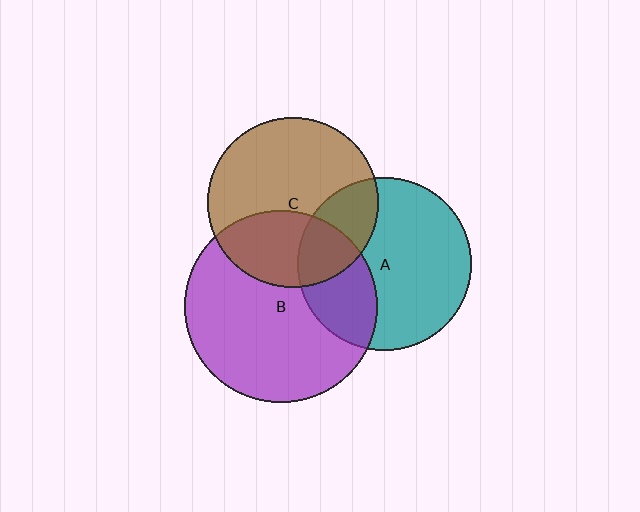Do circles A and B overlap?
Yes.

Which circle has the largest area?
Circle B (purple).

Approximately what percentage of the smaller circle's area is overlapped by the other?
Approximately 30%.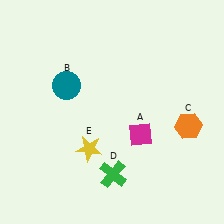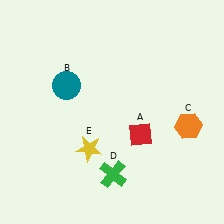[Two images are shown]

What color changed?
The diamond (A) changed from magenta in Image 1 to red in Image 2.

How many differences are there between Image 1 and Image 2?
There is 1 difference between the two images.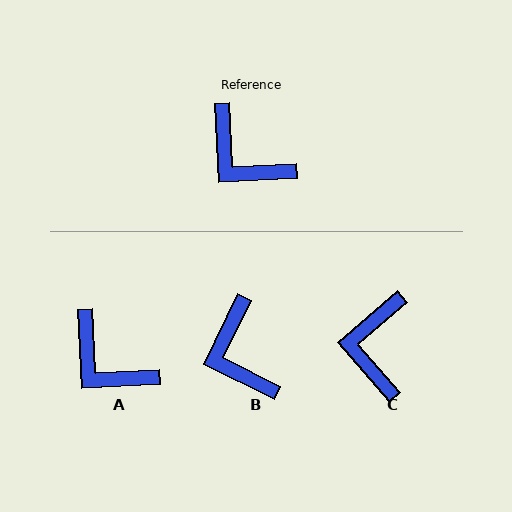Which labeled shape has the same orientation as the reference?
A.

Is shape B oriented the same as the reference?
No, it is off by about 29 degrees.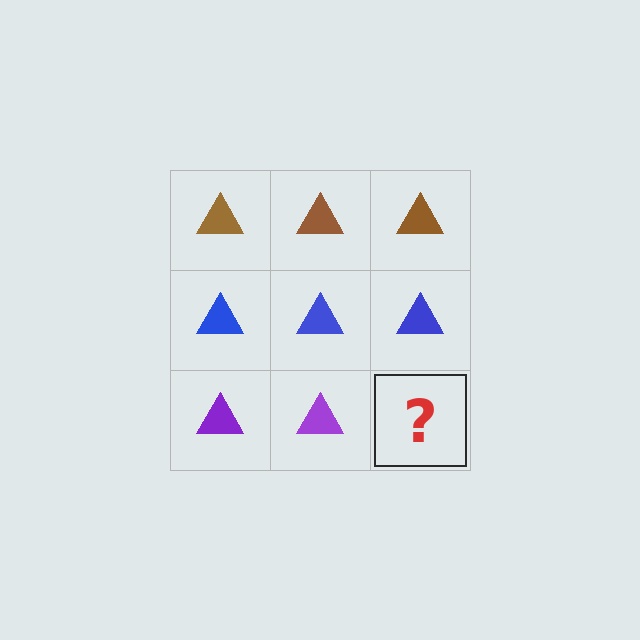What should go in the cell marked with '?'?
The missing cell should contain a purple triangle.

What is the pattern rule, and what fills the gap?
The rule is that each row has a consistent color. The gap should be filled with a purple triangle.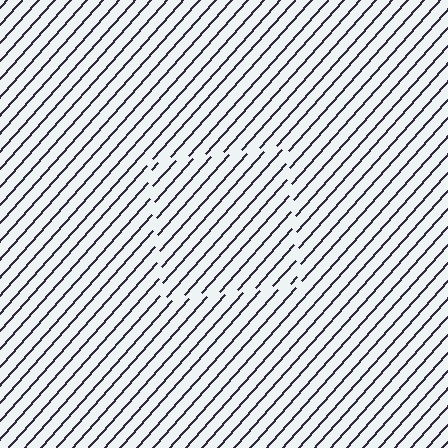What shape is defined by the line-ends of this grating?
An illusory square. The interior of the shape contains the same grating, shifted by half a period — the contour is defined by the phase discontinuity where line-ends from the inner and outer gratings abut.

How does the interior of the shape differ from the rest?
The interior of the shape contains the same grating, shifted by half a period — the contour is defined by the phase discontinuity where line-ends from the inner and outer gratings abut.